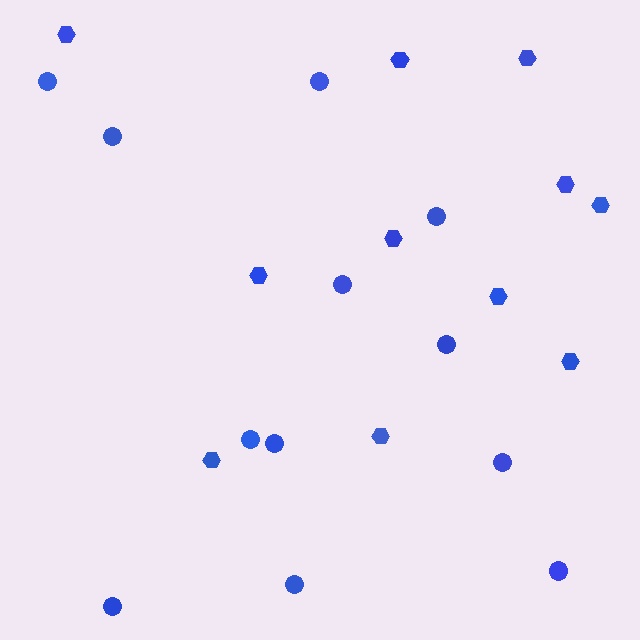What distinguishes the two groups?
There are 2 groups: one group of circles (12) and one group of hexagons (11).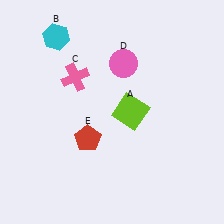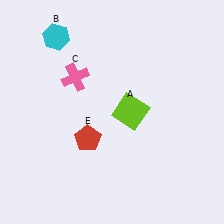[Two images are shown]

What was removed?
The pink circle (D) was removed in Image 2.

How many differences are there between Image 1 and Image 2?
There is 1 difference between the two images.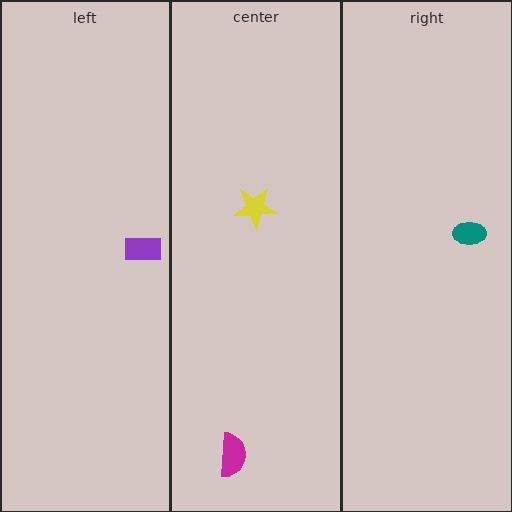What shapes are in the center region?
The magenta semicircle, the yellow star.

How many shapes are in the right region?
1.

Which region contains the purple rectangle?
The left region.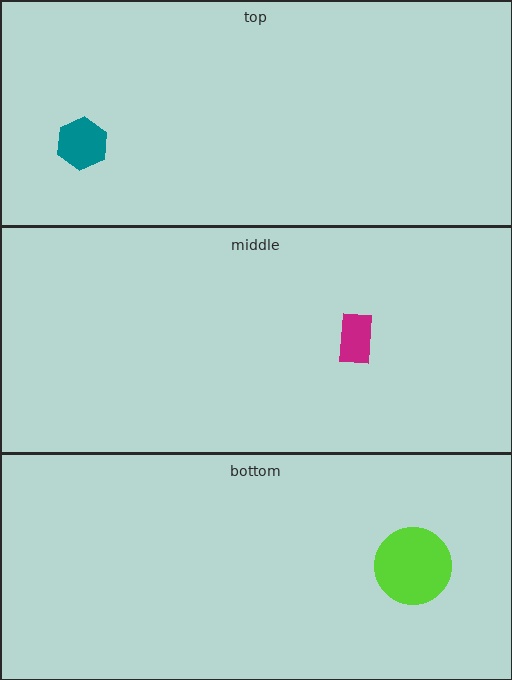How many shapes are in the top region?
1.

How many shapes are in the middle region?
1.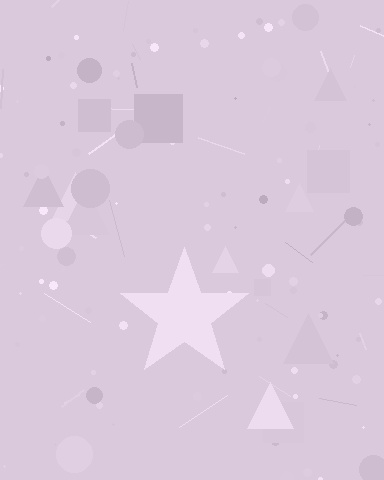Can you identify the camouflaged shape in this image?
The camouflaged shape is a star.